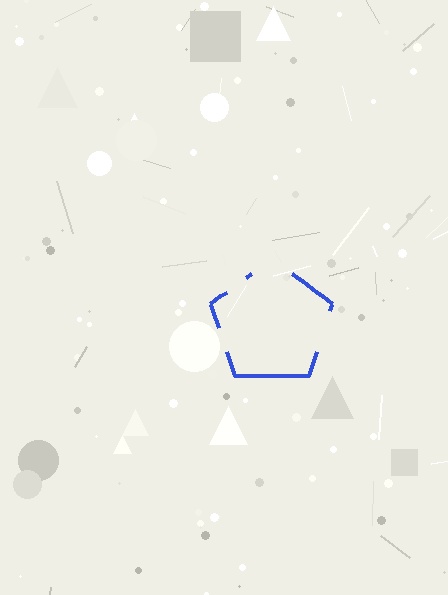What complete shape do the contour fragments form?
The contour fragments form a pentagon.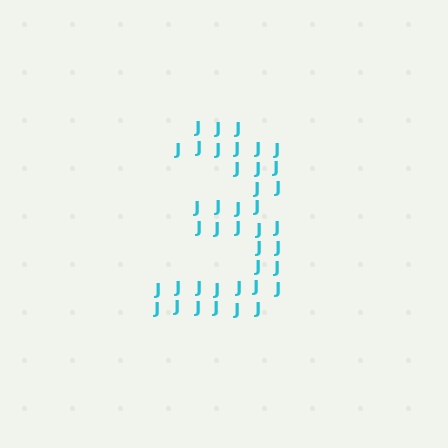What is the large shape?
The large shape is the digit 3.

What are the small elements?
The small elements are letter J's.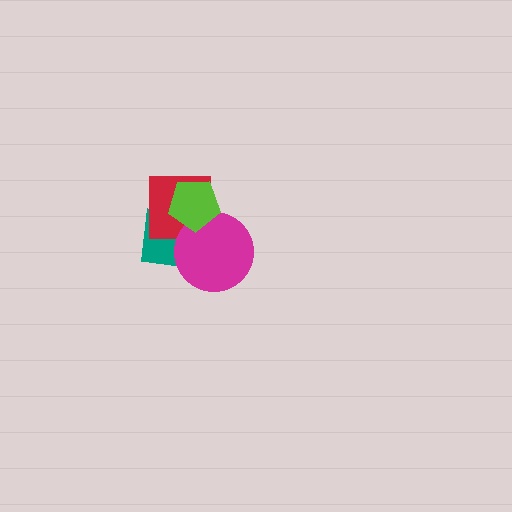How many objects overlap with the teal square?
3 objects overlap with the teal square.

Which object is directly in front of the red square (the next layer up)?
The magenta circle is directly in front of the red square.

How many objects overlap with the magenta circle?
3 objects overlap with the magenta circle.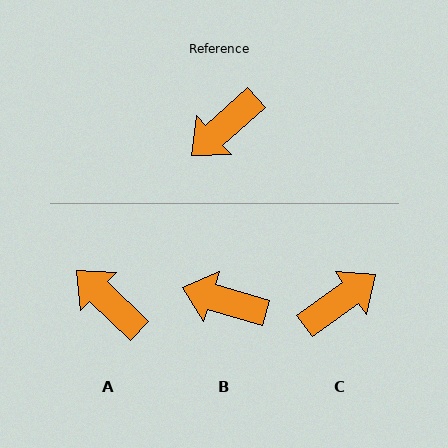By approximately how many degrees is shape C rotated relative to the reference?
Approximately 174 degrees counter-clockwise.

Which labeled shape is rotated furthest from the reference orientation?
C, about 174 degrees away.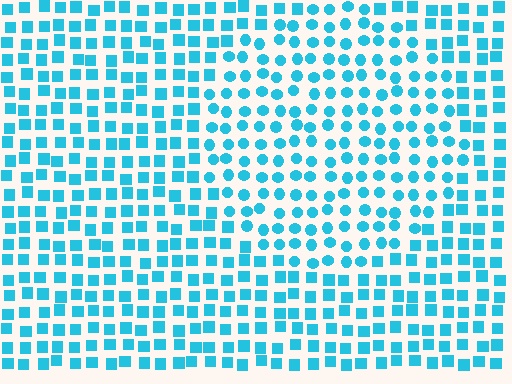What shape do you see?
I see a circle.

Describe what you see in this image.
The image is filled with small cyan elements arranged in a uniform grid. A circle-shaped region contains circles, while the surrounding area contains squares. The boundary is defined purely by the change in element shape.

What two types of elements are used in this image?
The image uses circles inside the circle region and squares outside it.